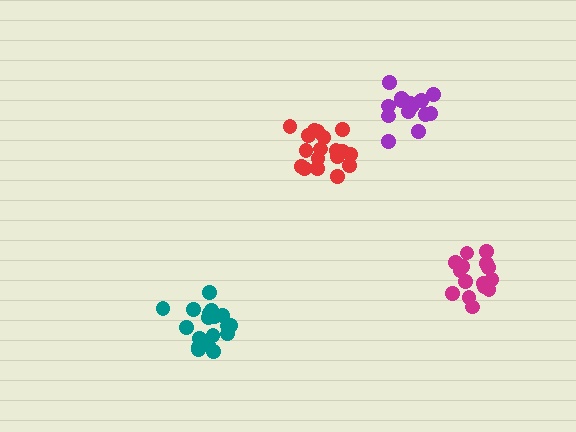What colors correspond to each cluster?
The clusters are colored: red, teal, purple, magenta.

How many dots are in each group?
Group 1: 18 dots, Group 2: 18 dots, Group 3: 15 dots, Group 4: 15 dots (66 total).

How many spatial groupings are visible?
There are 4 spatial groupings.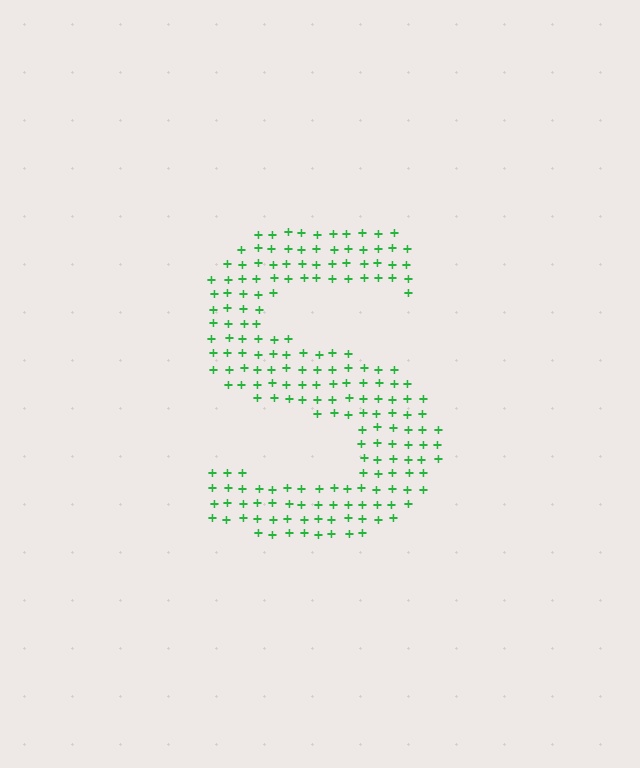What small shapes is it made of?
It is made of small plus signs.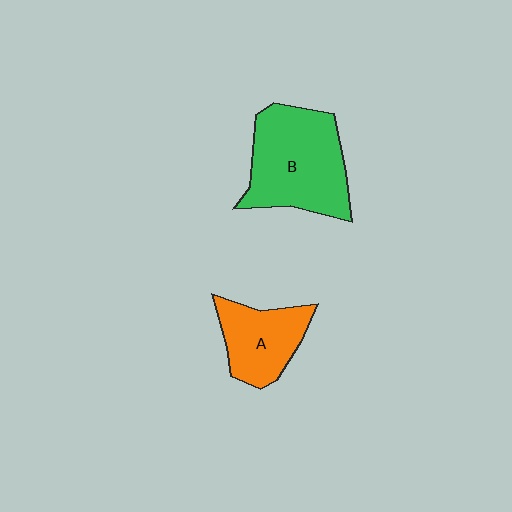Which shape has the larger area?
Shape B (green).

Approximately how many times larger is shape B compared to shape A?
Approximately 1.7 times.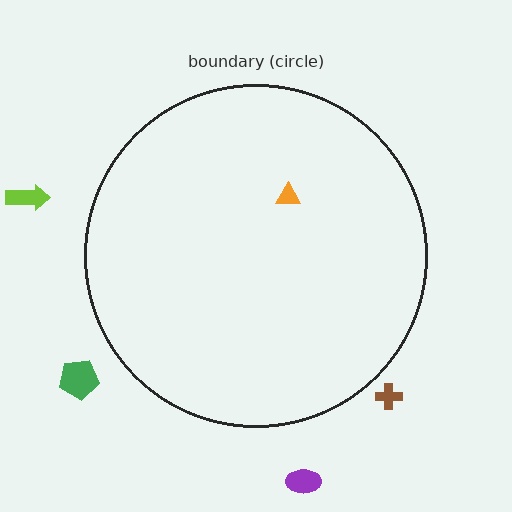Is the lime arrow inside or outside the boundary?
Outside.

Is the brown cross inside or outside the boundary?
Outside.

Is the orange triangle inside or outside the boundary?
Inside.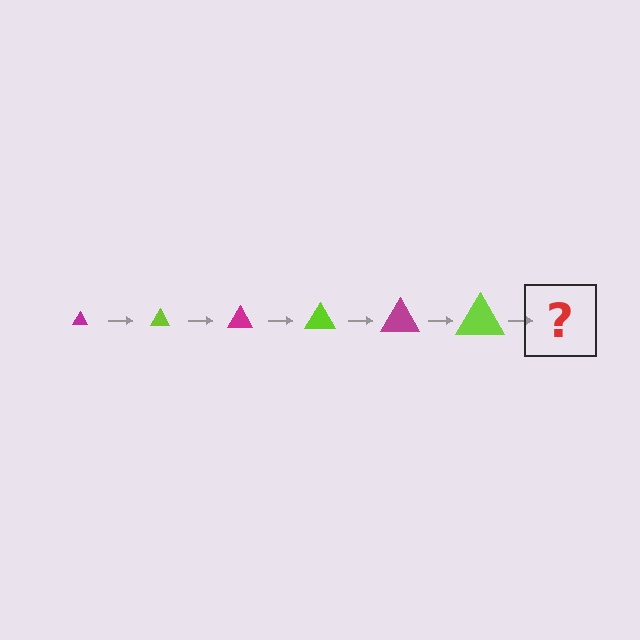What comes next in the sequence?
The next element should be a magenta triangle, larger than the previous one.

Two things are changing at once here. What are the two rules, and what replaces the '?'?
The two rules are that the triangle grows larger each step and the color cycles through magenta and lime. The '?' should be a magenta triangle, larger than the previous one.